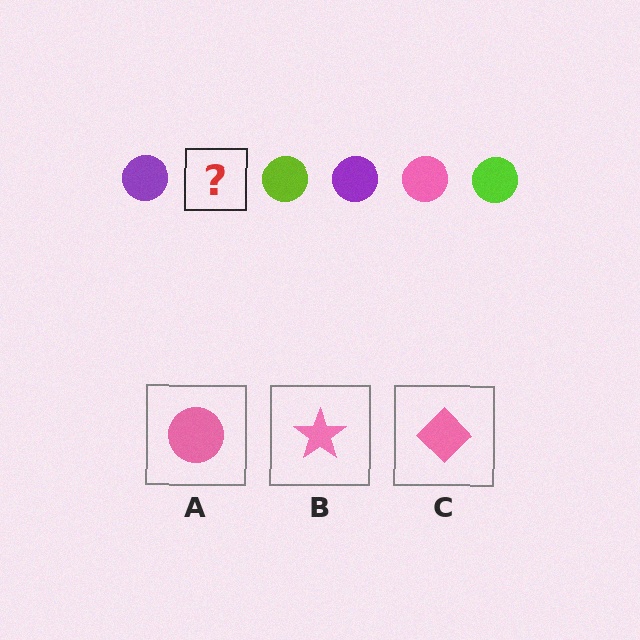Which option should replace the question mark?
Option A.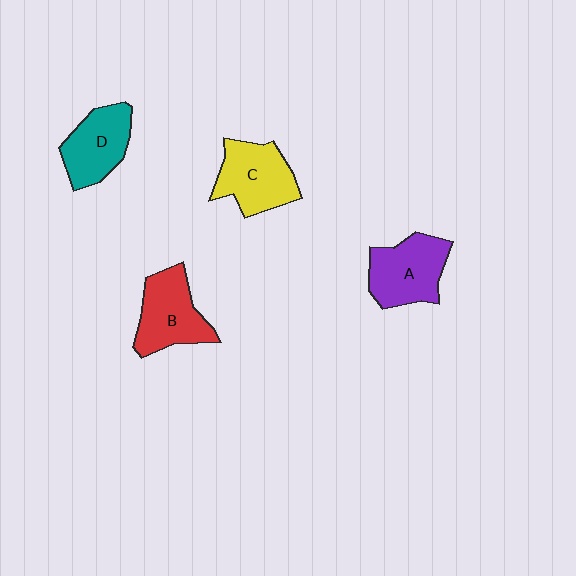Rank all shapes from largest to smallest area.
From largest to smallest: A (purple), C (yellow), B (red), D (teal).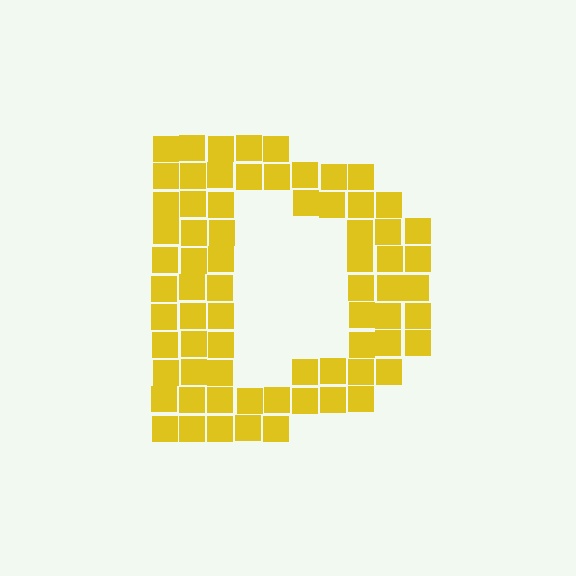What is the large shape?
The large shape is the letter D.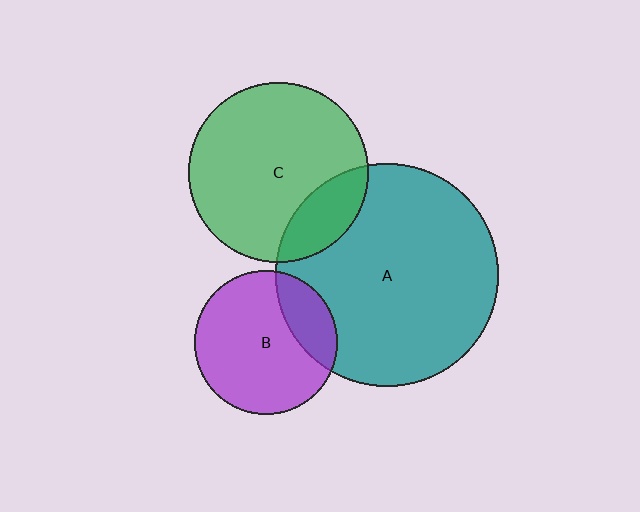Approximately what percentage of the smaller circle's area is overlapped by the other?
Approximately 20%.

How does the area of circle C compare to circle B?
Approximately 1.6 times.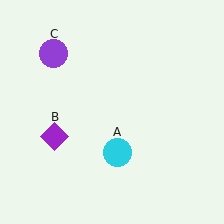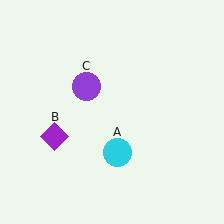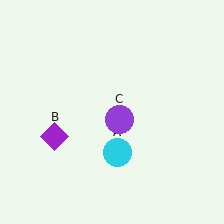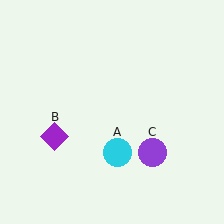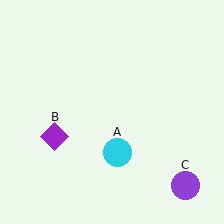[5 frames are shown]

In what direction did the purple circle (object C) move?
The purple circle (object C) moved down and to the right.